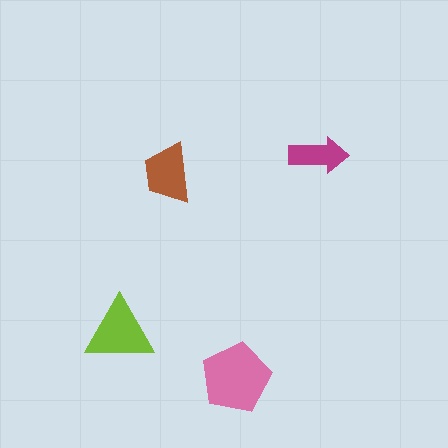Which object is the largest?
The pink pentagon.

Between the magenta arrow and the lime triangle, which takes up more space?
The lime triangle.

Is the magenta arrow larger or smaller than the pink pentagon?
Smaller.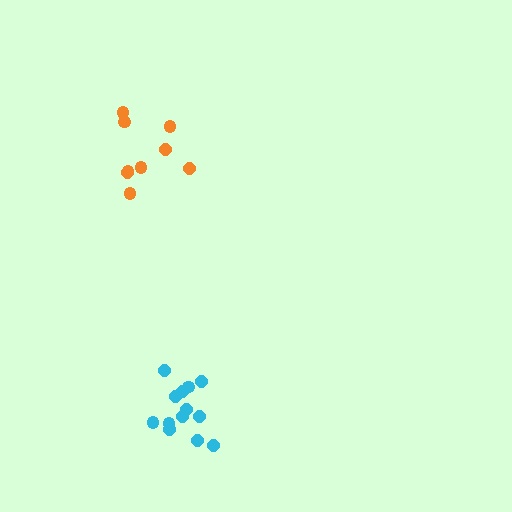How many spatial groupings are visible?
There are 2 spatial groupings.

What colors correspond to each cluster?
The clusters are colored: cyan, orange.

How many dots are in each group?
Group 1: 13 dots, Group 2: 9 dots (22 total).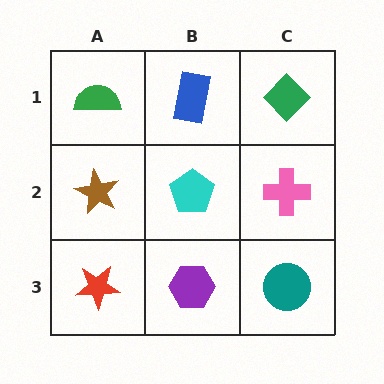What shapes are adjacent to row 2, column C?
A green diamond (row 1, column C), a teal circle (row 3, column C), a cyan pentagon (row 2, column B).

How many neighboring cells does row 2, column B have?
4.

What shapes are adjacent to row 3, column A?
A brown star (row 2, column A), a purple hexagon (row 3, column B).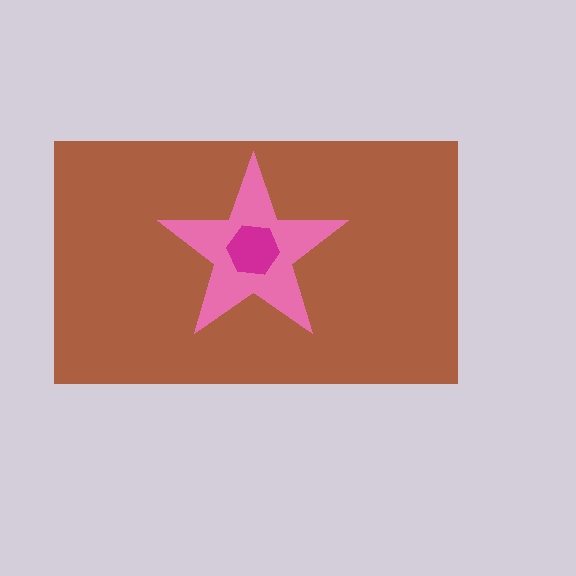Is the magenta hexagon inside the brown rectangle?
Yes.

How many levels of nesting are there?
3.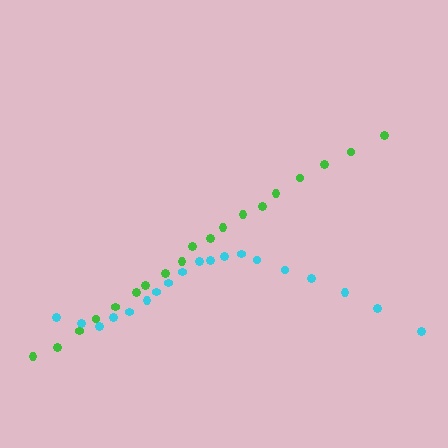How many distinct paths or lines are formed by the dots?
There are 2 distinct paths.